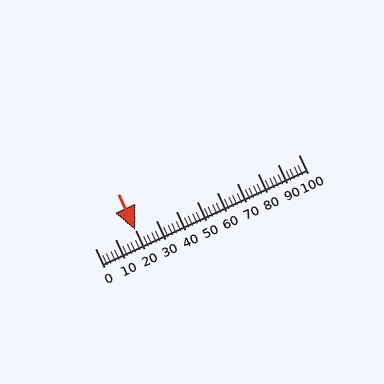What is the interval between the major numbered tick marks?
The major tick marks are spaced 10 units apart.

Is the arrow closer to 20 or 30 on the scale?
The arrow is closer to 20.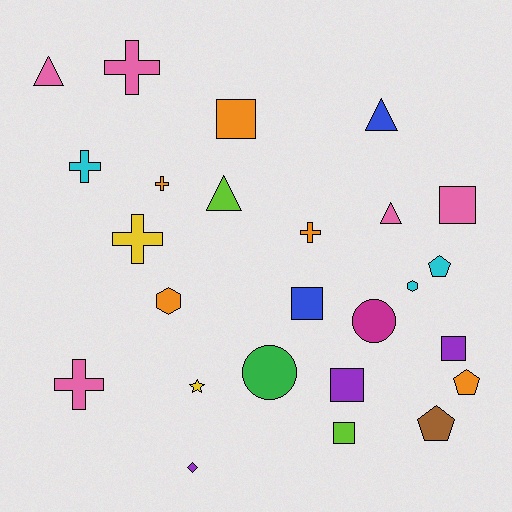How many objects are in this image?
There are 25 objects.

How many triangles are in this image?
There are 4 triangles.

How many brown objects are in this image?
There is 1 brown object.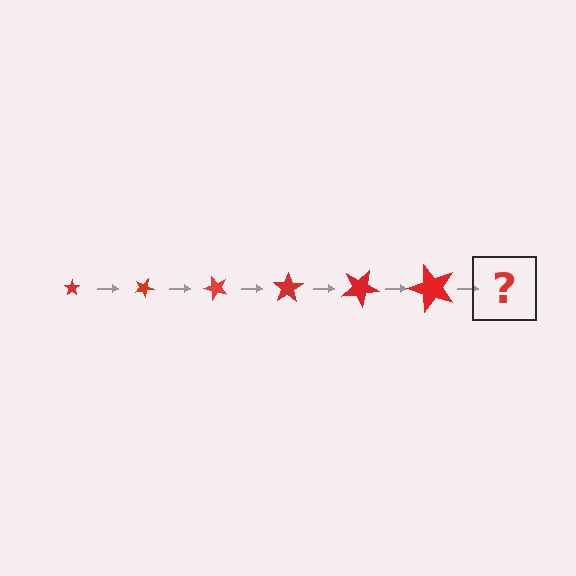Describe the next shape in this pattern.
It should be a star, larger than the previous one and rotated 150 degrees from the start.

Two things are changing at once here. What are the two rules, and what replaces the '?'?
The two rules are that the star grows larger each step and it rotates 25 degrees each step. The '?' should be a star, larger than the previous one and rotated 150 degrees from the start.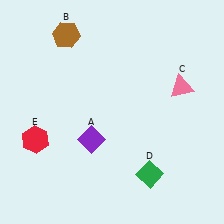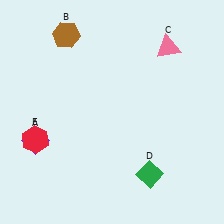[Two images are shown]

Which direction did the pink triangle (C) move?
The pink triangle (C) moved up.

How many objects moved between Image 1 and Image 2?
2 objects moved between the two images.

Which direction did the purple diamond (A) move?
The purple diamond (A) moved left.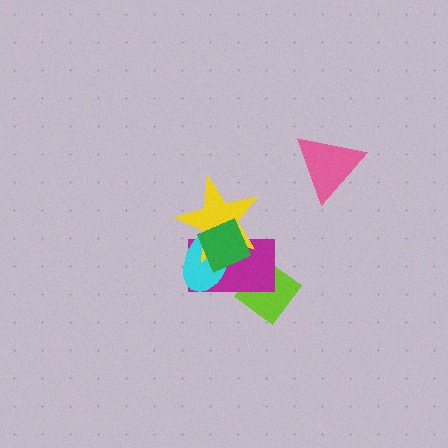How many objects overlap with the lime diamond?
1 object overlaps with the lime diamond.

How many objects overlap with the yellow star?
3 objects overlap with the yellow star.